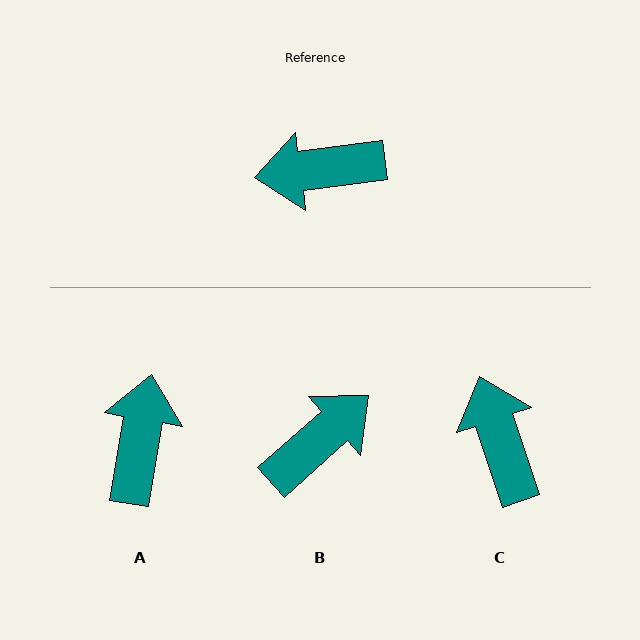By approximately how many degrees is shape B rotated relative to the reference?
Approximately 146 degrees clockwise.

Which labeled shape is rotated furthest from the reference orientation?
B, about 146 degrees away.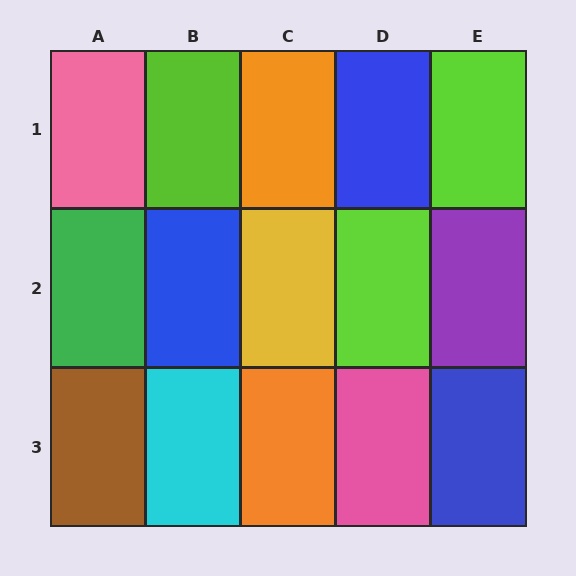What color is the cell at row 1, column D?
Blue.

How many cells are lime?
3 cells are lime.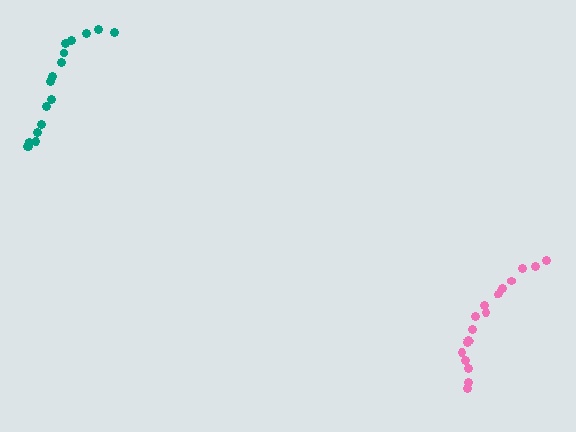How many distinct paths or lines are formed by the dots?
There are 2 distinct paths.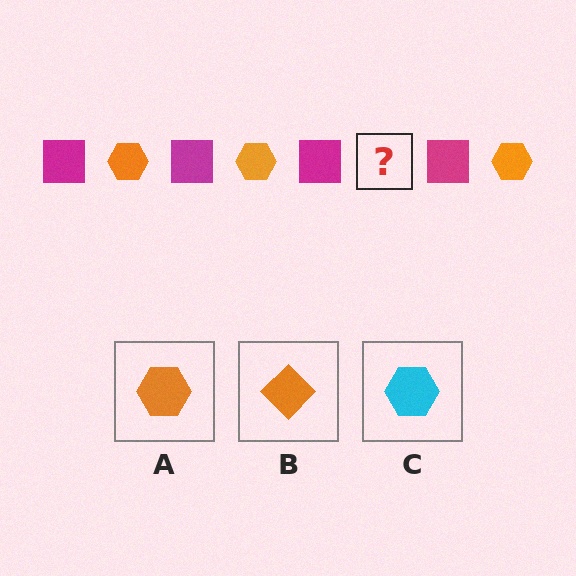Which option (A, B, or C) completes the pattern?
A.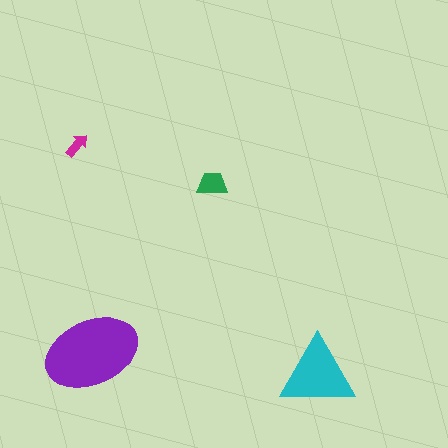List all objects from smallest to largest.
The magenta arrow, the green trapezoid, the cyan triangle, the purple ellipse.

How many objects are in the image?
There are 4 objects in the image.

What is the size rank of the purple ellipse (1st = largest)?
1st.